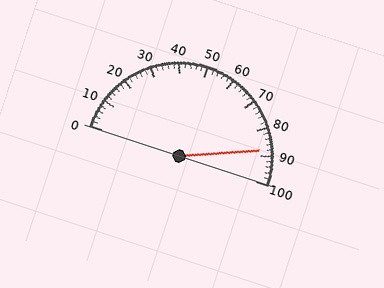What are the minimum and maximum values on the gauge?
The gauge ranges from 0 to 100.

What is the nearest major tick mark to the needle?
The nearest major tick mark is 90.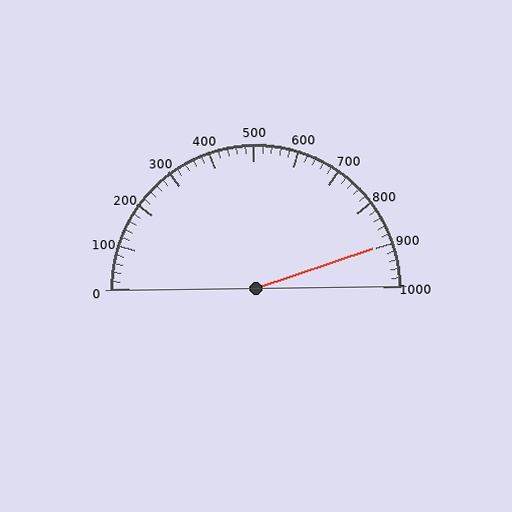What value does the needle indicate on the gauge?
The needle indicates approximately 900.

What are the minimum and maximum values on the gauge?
The gauge ranges from 0 to 1000.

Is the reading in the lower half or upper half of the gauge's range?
The reading is in the upper half of the range (0 to 1000).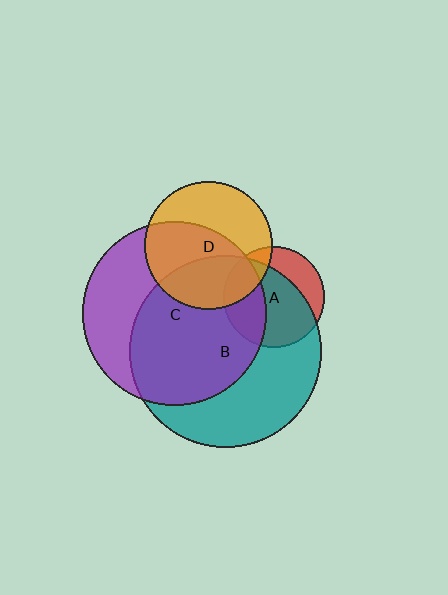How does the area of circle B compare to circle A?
Approximately 3.6 times.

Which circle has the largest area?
Circle B (teal).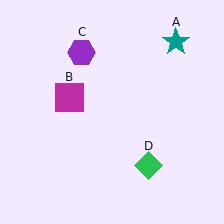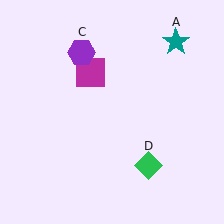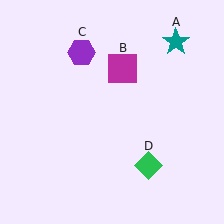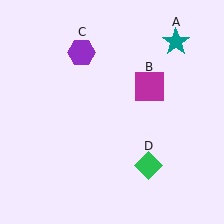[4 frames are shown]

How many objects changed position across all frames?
1 object changed position: magenta square (object B).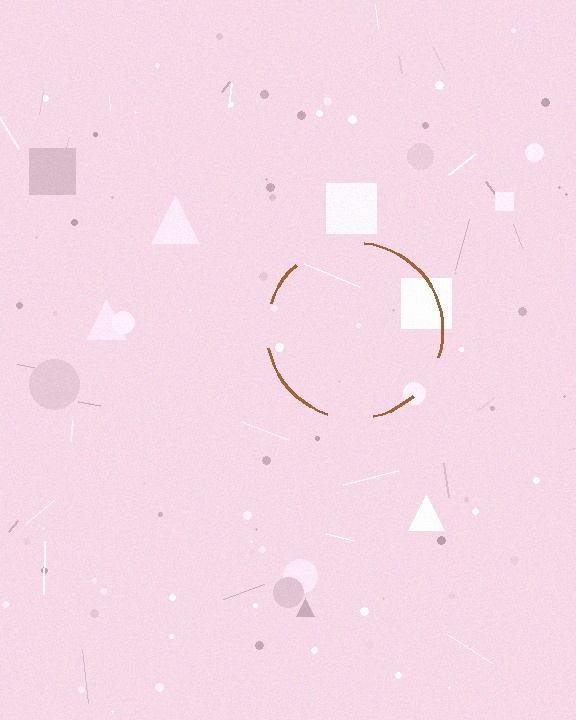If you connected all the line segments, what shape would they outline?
They would outline a circle.